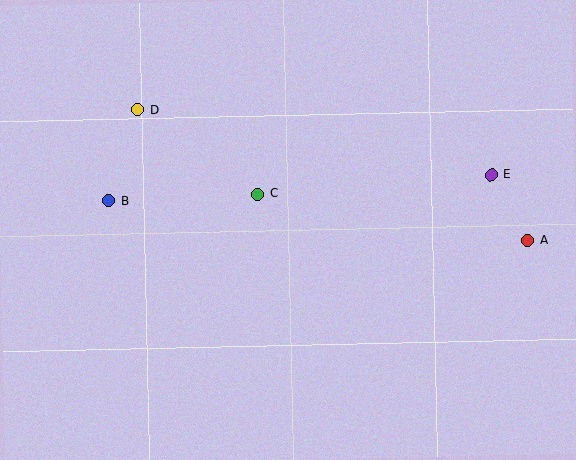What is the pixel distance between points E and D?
The distance between E and D is 359 pixels.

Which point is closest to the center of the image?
Point C at (258, 194) is closest to the center.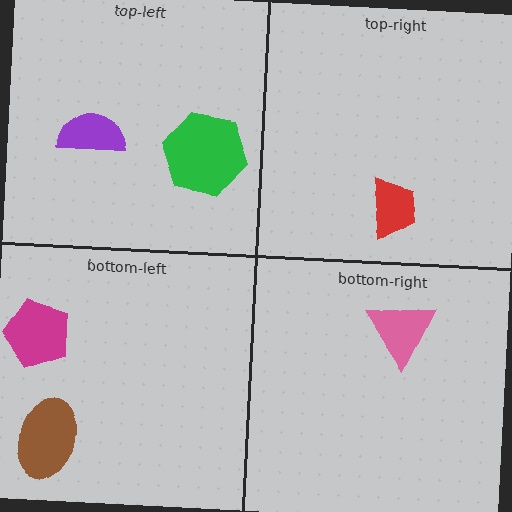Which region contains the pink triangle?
The bottom-right region.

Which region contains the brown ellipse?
The bottom-left region.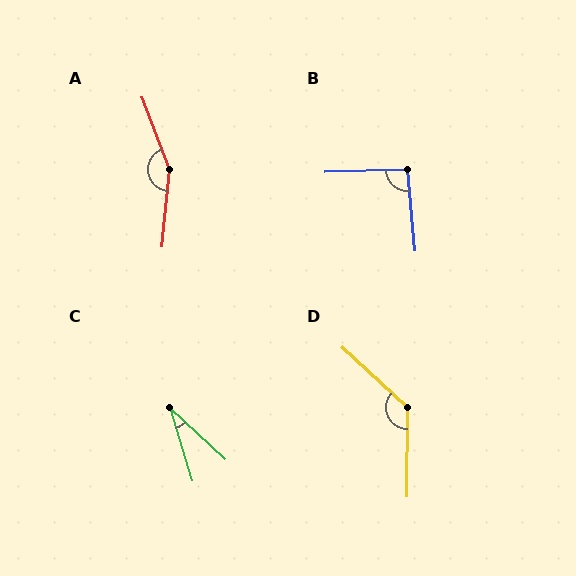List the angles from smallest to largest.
C (30°), B (94°), D (132°), A (154°).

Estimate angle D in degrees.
Approximately 132 degrees.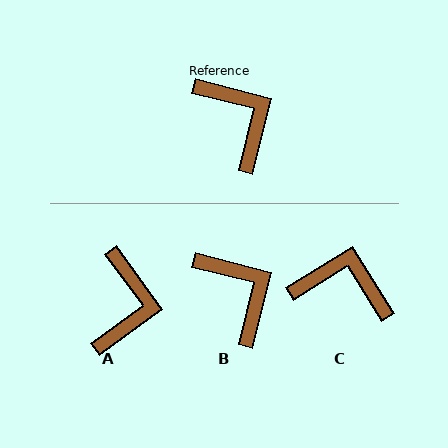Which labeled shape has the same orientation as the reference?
B.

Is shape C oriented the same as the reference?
No, it is off by about 46 degrees.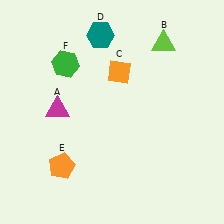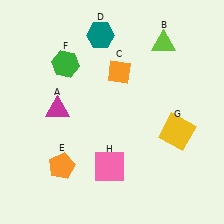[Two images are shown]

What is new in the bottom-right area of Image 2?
A yellow square (G) was added in the bottom-right area of Image 2.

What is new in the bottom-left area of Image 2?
A pink square (H) was added in the bottom-left area of Image 2.